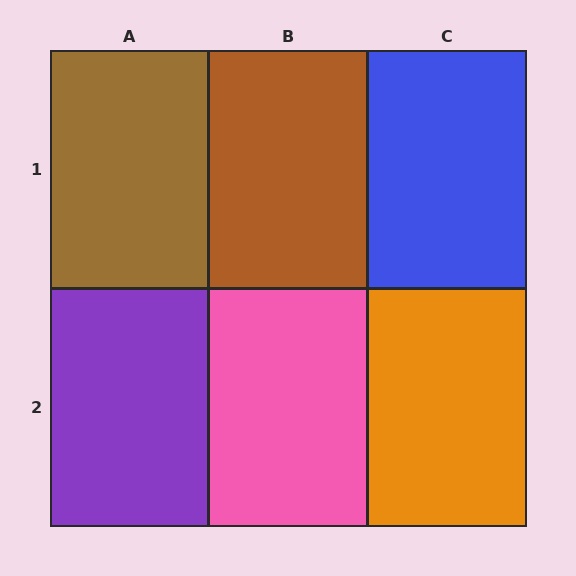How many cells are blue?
1 cell is blue.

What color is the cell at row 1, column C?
Blue.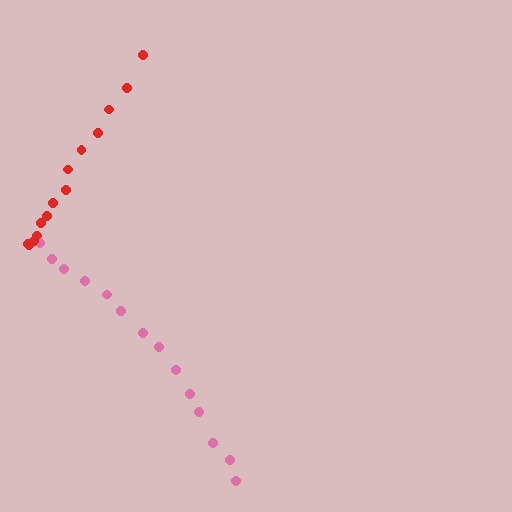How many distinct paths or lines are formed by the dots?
There are 2 distinct paths.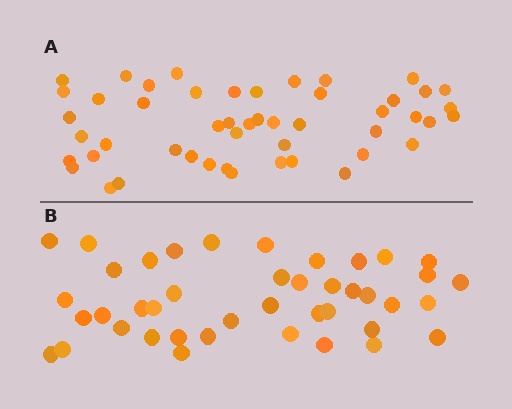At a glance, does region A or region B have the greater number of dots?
Region A (the top region) has more dots.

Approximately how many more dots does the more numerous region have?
Region A has roughly 8 or so more dots than region B.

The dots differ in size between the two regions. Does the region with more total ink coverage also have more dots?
No. Region B has more total ink coverage because its dots are larger, but region A actually contains more individual dots. Total area can be misleading — the number of items is what matters here.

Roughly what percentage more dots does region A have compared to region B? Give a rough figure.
About 15% more.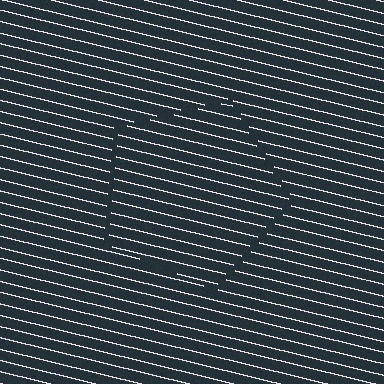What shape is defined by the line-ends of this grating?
An illusory pentagon. The interior of the shape contains the same grating, shifted by half a period — the contour is defined by the phase discontinuity where line-ends from the inner and outer gratings abut.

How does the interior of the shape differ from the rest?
The interior of the shape contains the same grating, shifted by half a period — the contour is defined by the phase discontinuity where line-ends from the inner and outer gratings abut.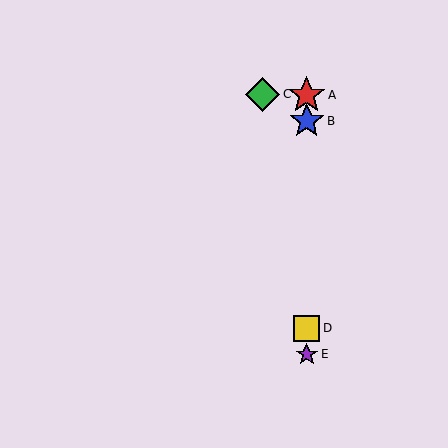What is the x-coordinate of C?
Object C is at x≈263.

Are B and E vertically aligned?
Yes, both are at x≈307.